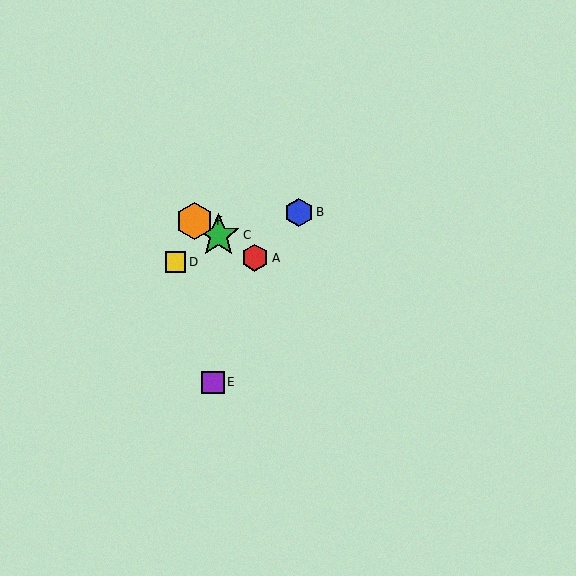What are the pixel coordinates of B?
Object B is at (299, 212).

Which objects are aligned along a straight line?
Objects A, C, F are aligned along a straight line.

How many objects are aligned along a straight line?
3 objects (A, C, F) are aligned along a straight line.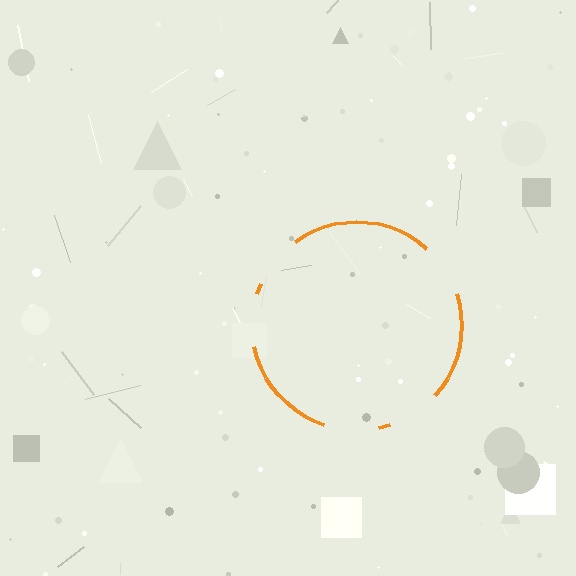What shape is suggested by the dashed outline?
The dashed outline suggests a circle.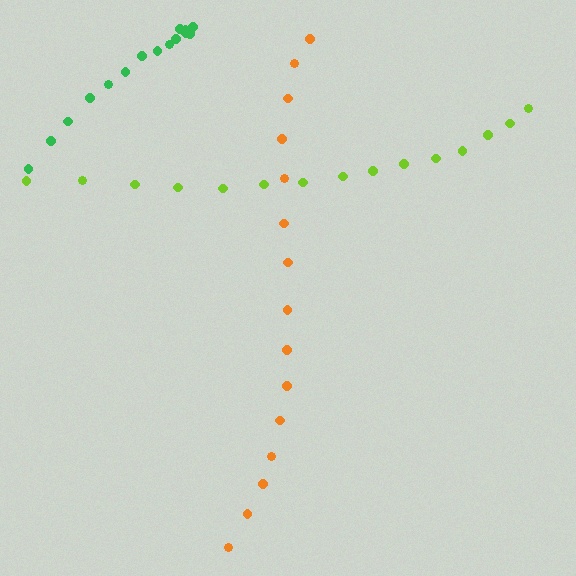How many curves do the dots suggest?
There are 3 distinct paths.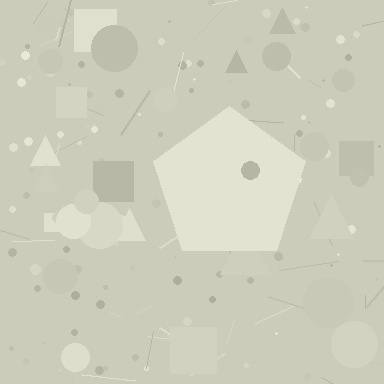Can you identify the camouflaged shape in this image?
The camouflaged shape is a pentagon.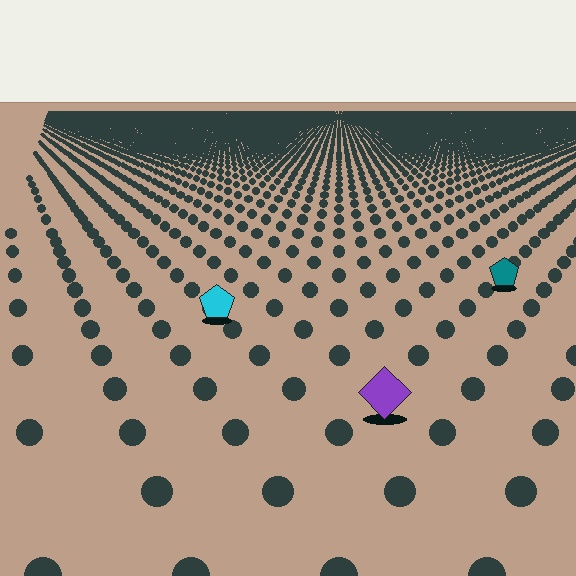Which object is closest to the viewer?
The purple diamond is closest. The texture marks near it are larger and more spread out.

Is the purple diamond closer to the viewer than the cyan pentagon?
Yes. The purple diamond is closer — you can tell from the texture gradient: the ground texture is coarser near it.